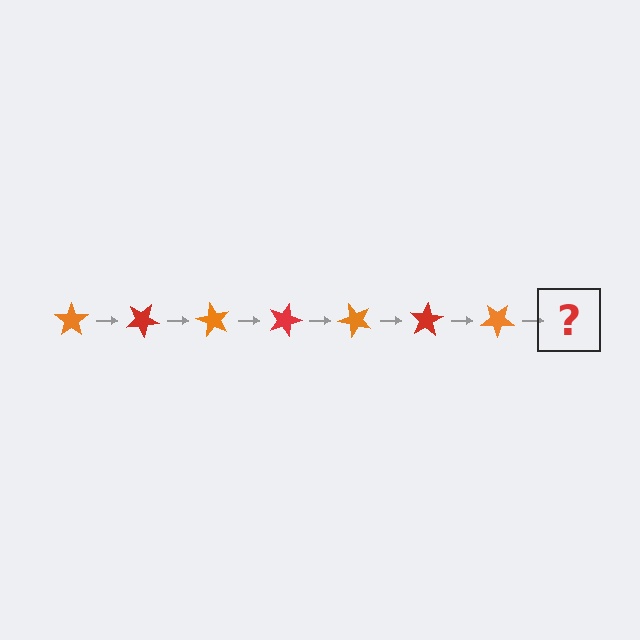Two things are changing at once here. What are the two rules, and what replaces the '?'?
The two rules are that it rotates 30 degrees each step and the color cycles through orange and red. The '?' should be a red star, rotated 210 degrees from the start.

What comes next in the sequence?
The next element should be a red star, rotated 210 degrees from the start.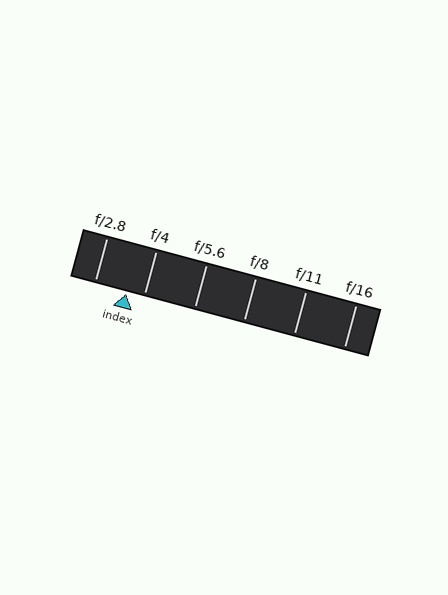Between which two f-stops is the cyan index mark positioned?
The index mark is between f/2.8 and f/4.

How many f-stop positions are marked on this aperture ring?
There are 6 f-stop positions marked.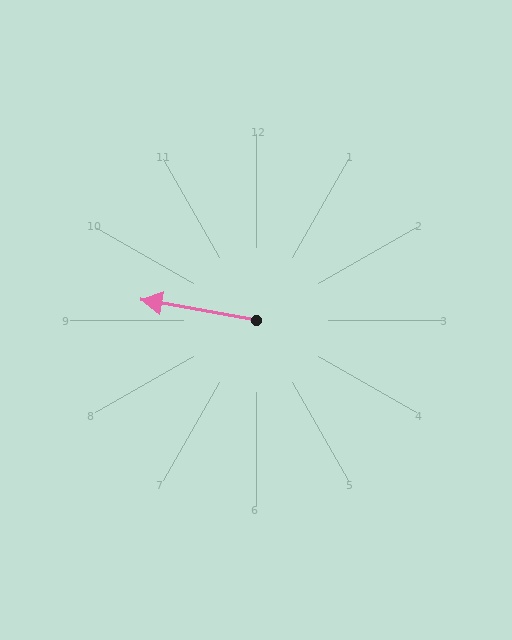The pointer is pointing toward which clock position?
Roughly 9 o'clock.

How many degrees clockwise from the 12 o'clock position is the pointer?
Approximately 280 degrees.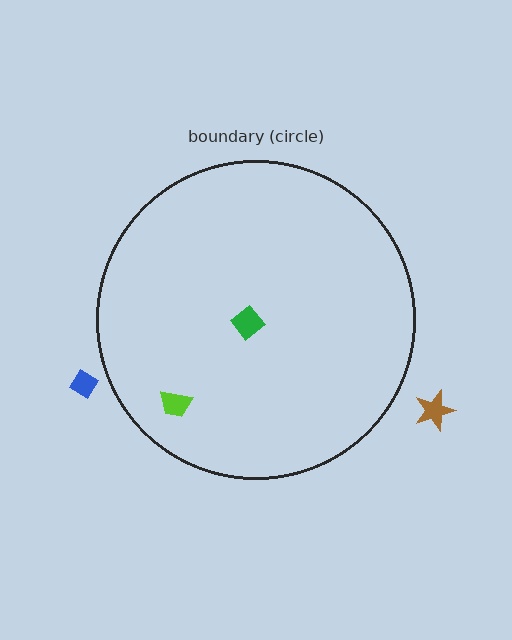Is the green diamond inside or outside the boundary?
Inside.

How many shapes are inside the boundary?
2 inside, 2 outside.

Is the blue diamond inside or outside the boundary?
Outside.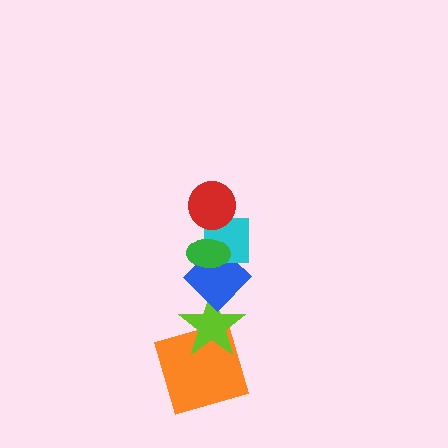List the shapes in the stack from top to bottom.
From top to bottom: the red circle, the green ellipse, the cyan square, the blue diamond, the lime star, the orange square.